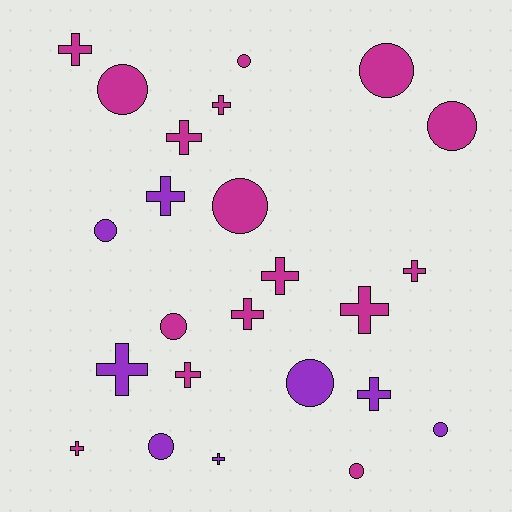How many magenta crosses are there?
There are 9 magenta crosses.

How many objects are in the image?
There are 24 objects.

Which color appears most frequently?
Magenta, with 16 objects.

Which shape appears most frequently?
Cross, with 13 objects.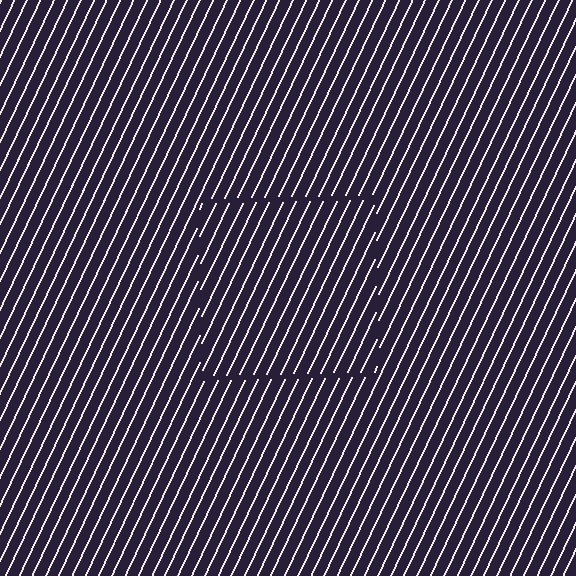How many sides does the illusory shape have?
4 sides — the line-ends trace a square.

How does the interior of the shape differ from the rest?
The interior of the shape contains the same grating, shifted by half a period — the contour is defined by the phase discontinuity where line-ends from the inner and outer gratings abut.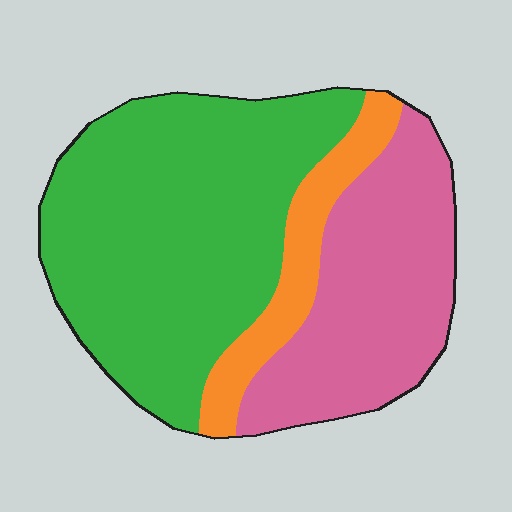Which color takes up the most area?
Green, at roughly 55%.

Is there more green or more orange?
Green.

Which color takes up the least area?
Orange, at roughly 15%.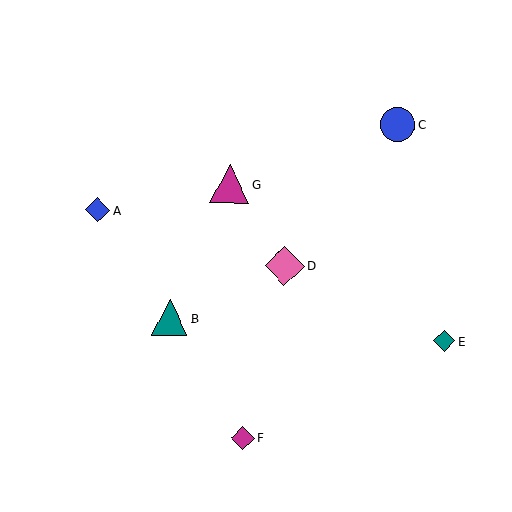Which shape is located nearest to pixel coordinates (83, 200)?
The blue diamond (labeled A) at (98, 210) is nearest to that location.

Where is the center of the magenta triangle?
The center of the magenta triangle is at (230, 184).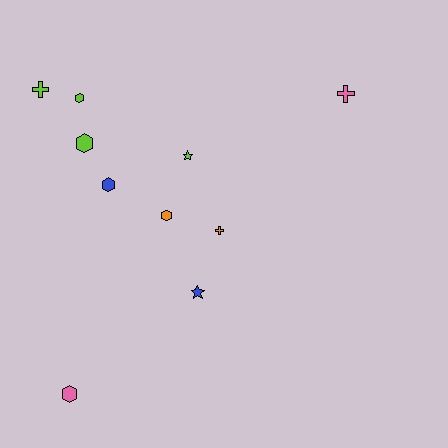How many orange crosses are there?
There is 1 orange cross.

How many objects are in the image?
There are 10 objects.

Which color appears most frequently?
Lime, with 4 objects.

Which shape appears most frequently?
Hexagon, with 5 objects.